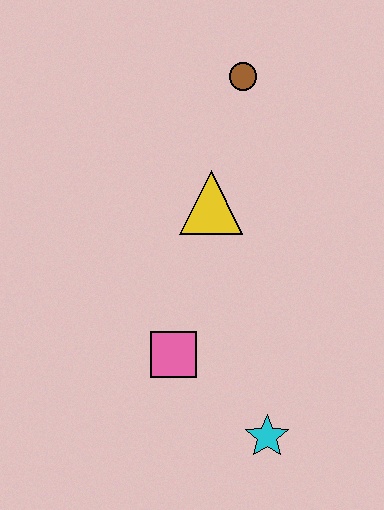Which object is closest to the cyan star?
The pink square is closest to the cyan star.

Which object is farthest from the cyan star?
The brown circle is farthest from the cyan star.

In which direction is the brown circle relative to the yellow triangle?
The brown circle is above the yellow triangle.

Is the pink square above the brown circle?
No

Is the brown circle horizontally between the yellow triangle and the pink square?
No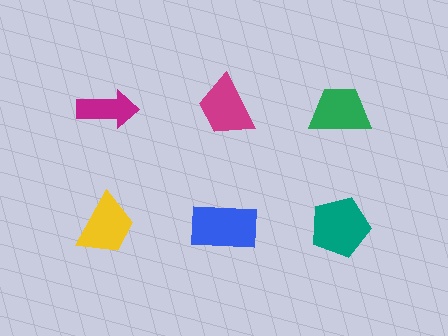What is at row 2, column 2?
A blue rectangle.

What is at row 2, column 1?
A yellow trapezoid.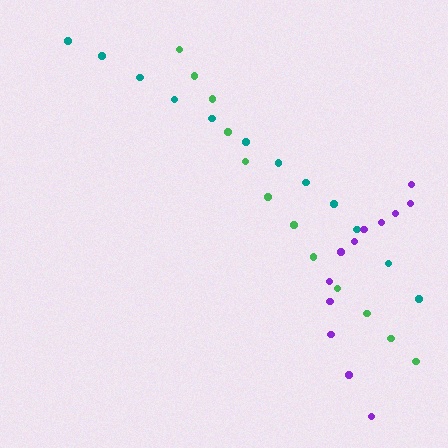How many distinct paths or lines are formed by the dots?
There are 3 distinct paths.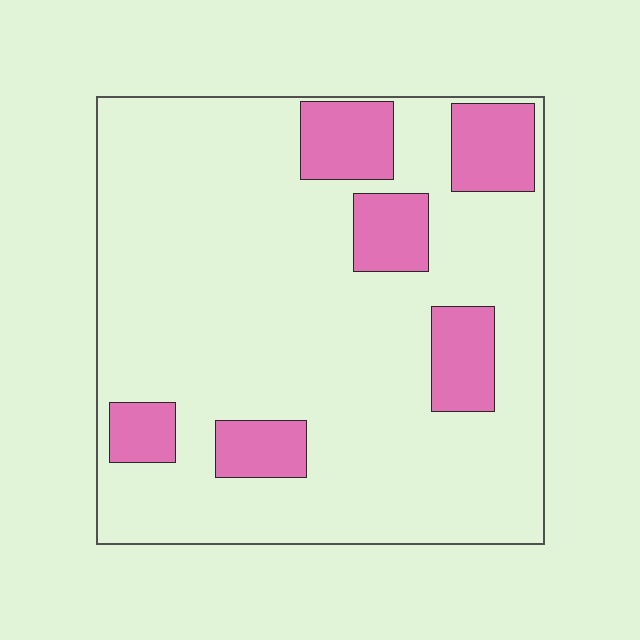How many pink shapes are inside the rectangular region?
6.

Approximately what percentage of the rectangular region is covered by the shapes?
Approximately 20%.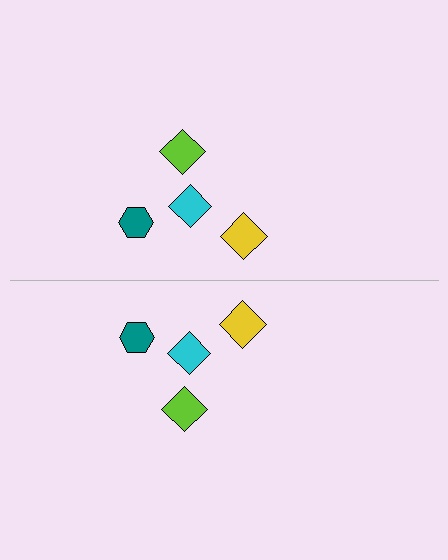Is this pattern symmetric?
Yes, this pattern has bilateral (reflection) symmetry.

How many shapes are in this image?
There are 8 shapes in this image.